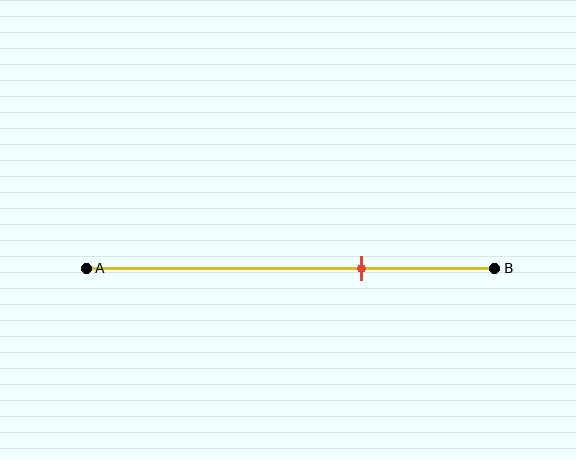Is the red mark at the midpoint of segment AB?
No, the mark is at about 65% from A, not at the 50% midpoint.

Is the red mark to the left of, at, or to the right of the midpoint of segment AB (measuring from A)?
The red mark is to the right of the midpoint of segment AB.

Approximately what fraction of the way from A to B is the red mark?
The red mark is approximately 65% of the way from A to B.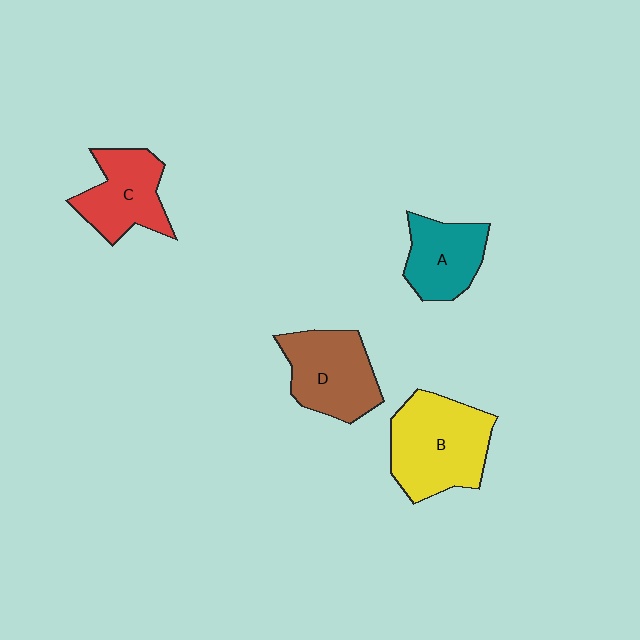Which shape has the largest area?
Shape B (yellow).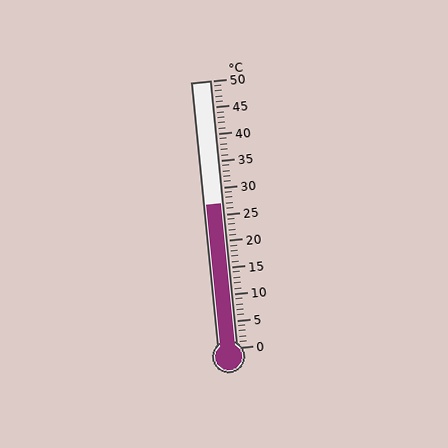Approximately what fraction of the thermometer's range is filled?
The thermometer is filled to approximately 55% of its range.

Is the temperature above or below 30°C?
The temperature is below 30°C.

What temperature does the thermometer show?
The thermometer shows approximately 27°C.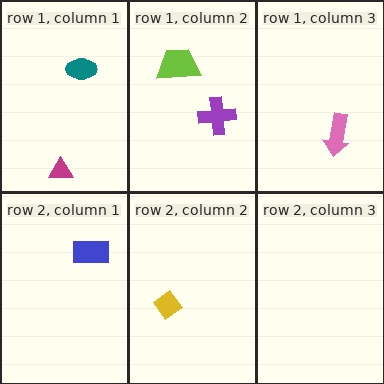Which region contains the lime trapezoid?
The row 1, column 2 region.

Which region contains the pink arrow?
The row 1, column 3 region.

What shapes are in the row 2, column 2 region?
The yellow diamond.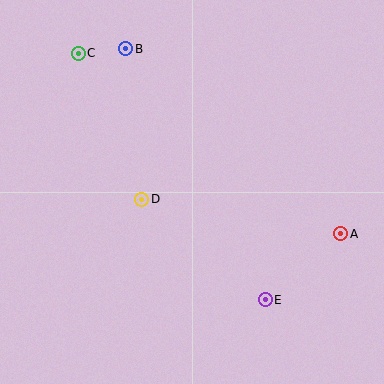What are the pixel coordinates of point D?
Point D is at (142, 199).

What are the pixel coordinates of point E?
Point E is at (265, 300).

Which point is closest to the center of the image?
Point D at (142, 199) is closest to the center.